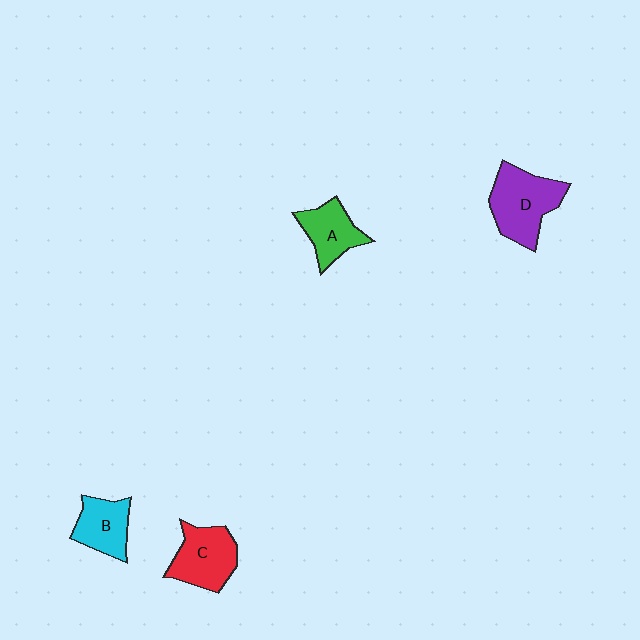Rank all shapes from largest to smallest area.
From largest to smallest: D (purple), C (red), A (green), B (cyan).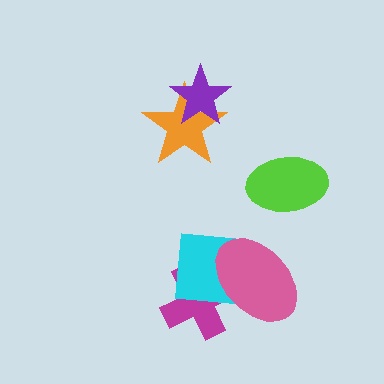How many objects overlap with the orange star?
1 object overlaps with the orange star.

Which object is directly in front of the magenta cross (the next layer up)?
The cyan square is directly in front of the magenta cross.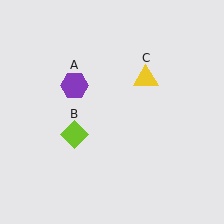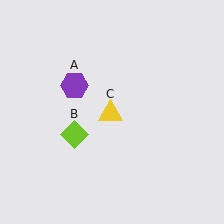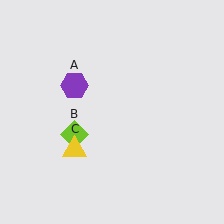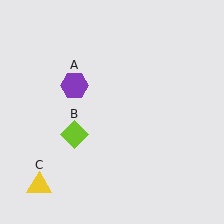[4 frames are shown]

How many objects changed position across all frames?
1 object changed position: yellow triangle (object C).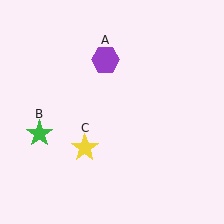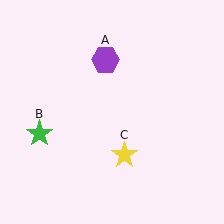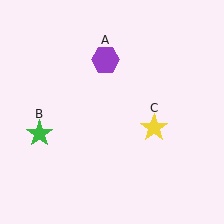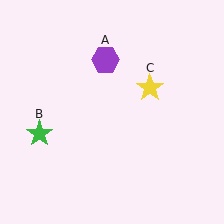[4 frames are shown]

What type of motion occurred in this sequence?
The yellow star (object C) rotated counterclockwise around the center of the scene.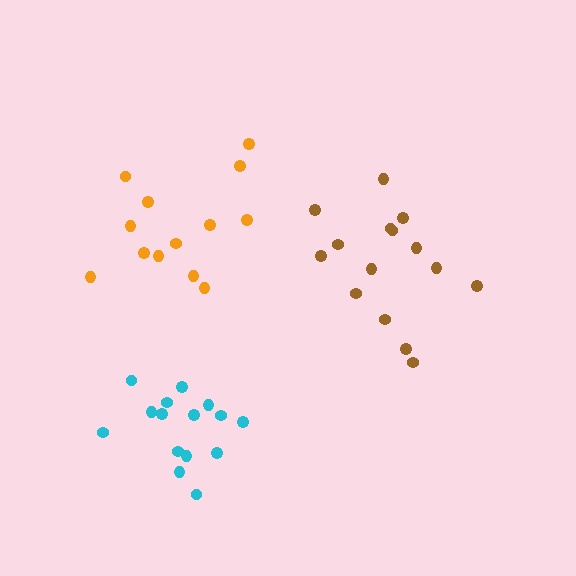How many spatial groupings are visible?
There are 3 spatial groupings.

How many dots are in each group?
Group 1: 15 dots, Group 2: 13 dots, Group 3: 15 dots (43 total).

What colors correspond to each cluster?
The clusters are colored: cyan, orange, brown.